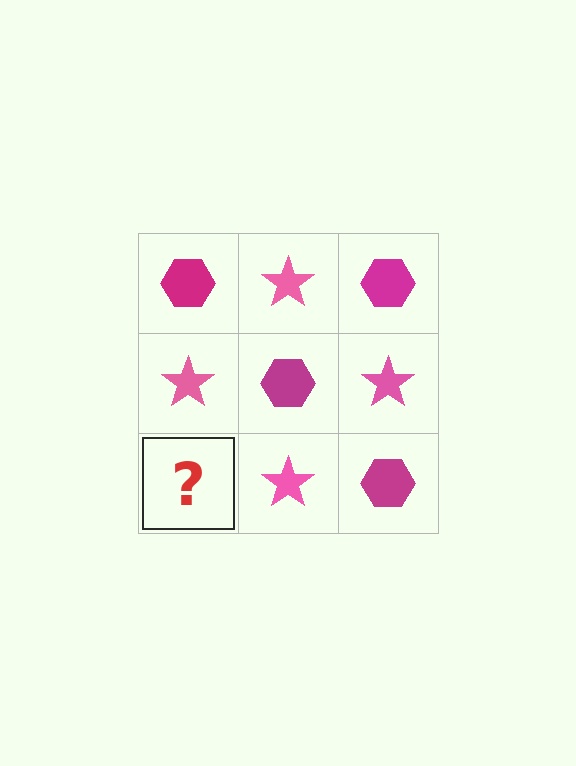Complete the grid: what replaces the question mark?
The question mark should be replaced with a magenta hexagon.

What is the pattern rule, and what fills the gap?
The rule is that it alternates magenta hexagon and pink star in a checkerboard pattern. The gap should be filled with a magenta hexagon.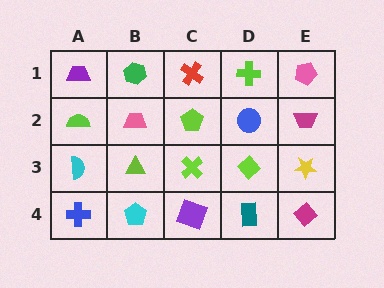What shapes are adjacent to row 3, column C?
A lime pentagon (row 2, column C), a purple square (row 4, column C), a lime triangle (row 3, column B), a lime diamond (row 3, column D).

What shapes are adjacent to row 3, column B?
A pink trapezoid (row 2, column B), a cyan pentagon (row 4, column B), a cyan semicircle (row 3, column A), a lime cross (row 3, column C).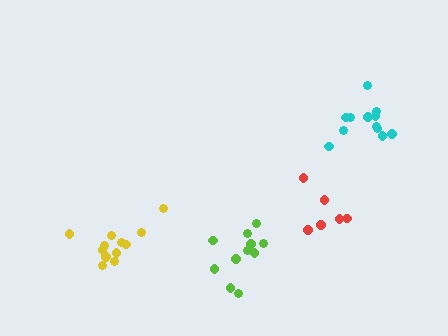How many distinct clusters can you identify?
There are 4 distinct clusters.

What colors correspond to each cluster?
The clusters are colored: cyan, yellow, lime, red.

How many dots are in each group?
Group 1: 12 dots, Group 2: 12 dots, Group 3: 11 dots, Group 4: 6 dots (41 total).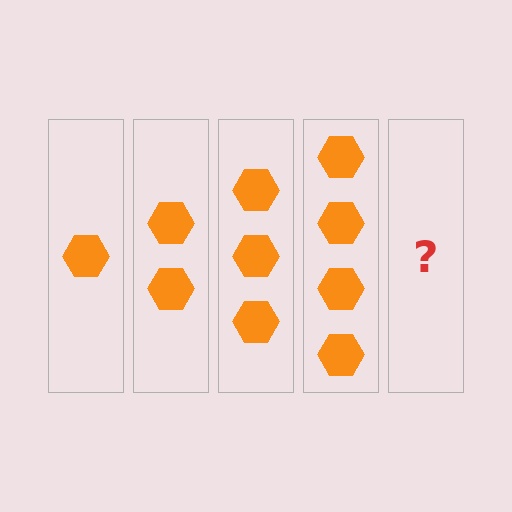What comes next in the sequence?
The next element should be 5 hexagons.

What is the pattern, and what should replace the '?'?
The pattern is that each step adds one more hexagon. The '?' should be 5 hexagons.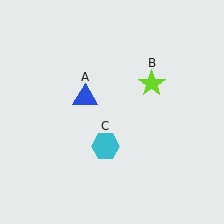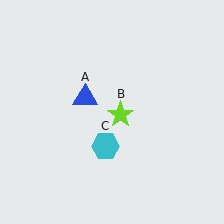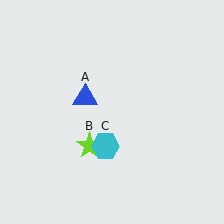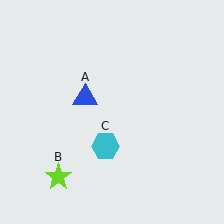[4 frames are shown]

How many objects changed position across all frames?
1 object changed position: lime star (object B).